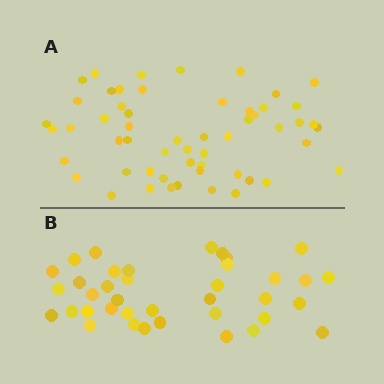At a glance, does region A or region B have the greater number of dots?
Region A (the top region) has more dots.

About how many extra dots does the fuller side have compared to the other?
Region A has approximately 15 more dots than region B.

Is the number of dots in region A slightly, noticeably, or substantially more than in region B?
Region A has noticeably more, but not dramatically so. The ratio is roughly 1.4 to 1.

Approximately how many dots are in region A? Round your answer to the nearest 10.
About 60 dots. (The exact count is 55, which rounds to 60.)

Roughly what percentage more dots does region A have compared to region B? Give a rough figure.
About 45% more.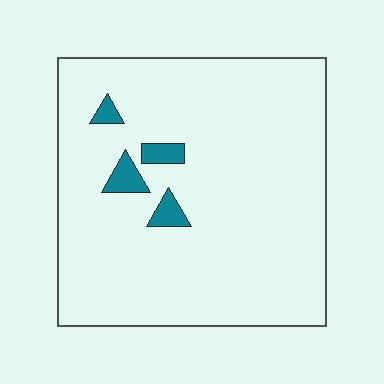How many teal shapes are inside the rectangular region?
4.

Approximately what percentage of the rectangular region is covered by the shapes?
Approximately 5%.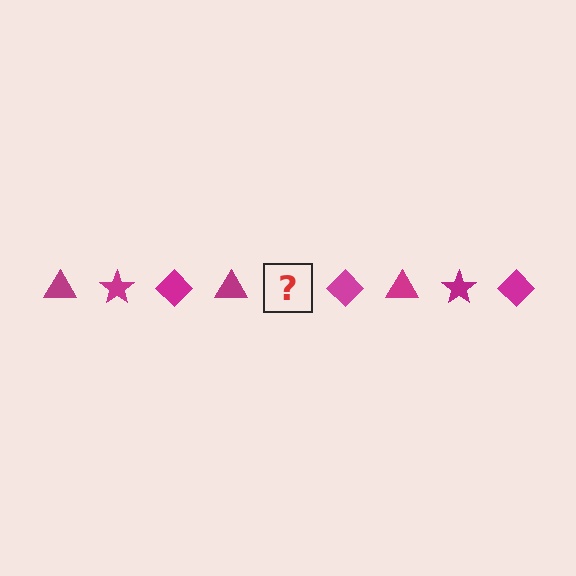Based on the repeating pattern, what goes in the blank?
The blank should be a magenta star.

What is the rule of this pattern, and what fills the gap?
The rule is that the pattern cycles through triangle, star, diamond shapes in magenta. The gap should be filled with a magenta star.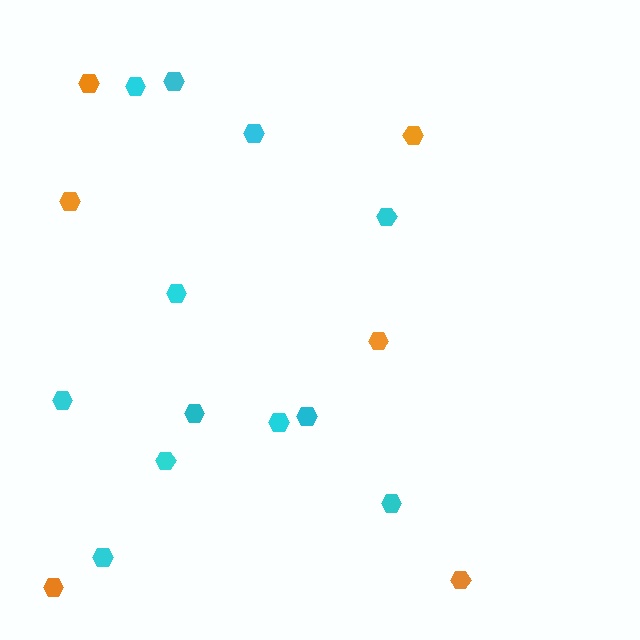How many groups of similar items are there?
There are 2 groups: one group of orange hexagons (6) and one group of cyan hexagons (12).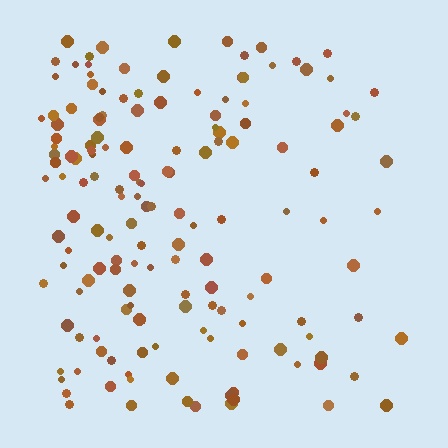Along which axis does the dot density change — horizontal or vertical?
Horizontal.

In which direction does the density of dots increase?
From right to left, with the left side densest.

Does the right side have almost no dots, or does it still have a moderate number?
Still a moderate number, just noticeably fewer than the left.